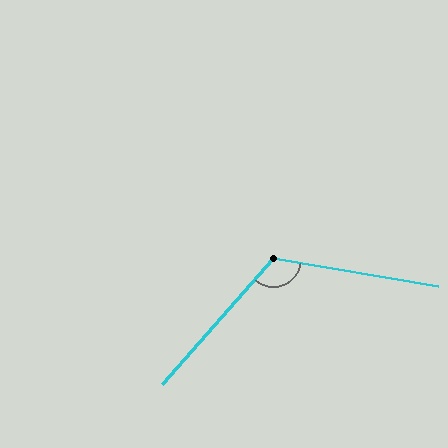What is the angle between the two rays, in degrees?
Approximately 122 degrees.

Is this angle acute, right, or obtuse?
It is obtuse.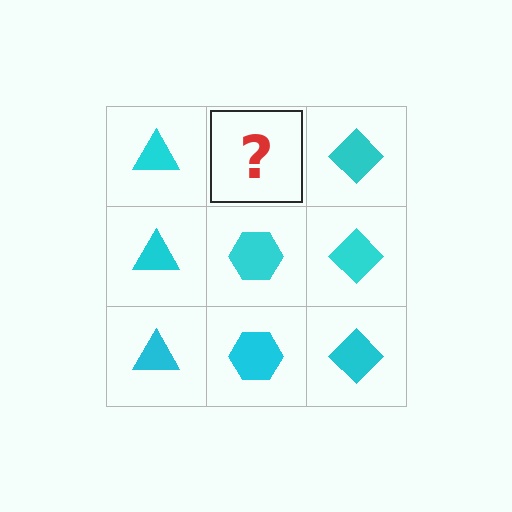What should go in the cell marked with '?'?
The missing cell should contain a cyan hexagon.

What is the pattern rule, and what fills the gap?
The rule is that each column has a consistent shape. The gap should be filled with a cyan hexagon.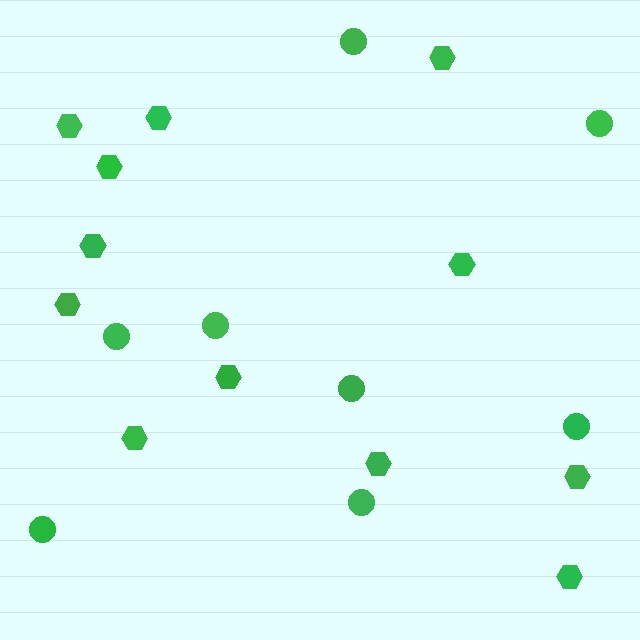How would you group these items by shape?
There are 2 groups: one group of hexagons (12) and one group of circles (8).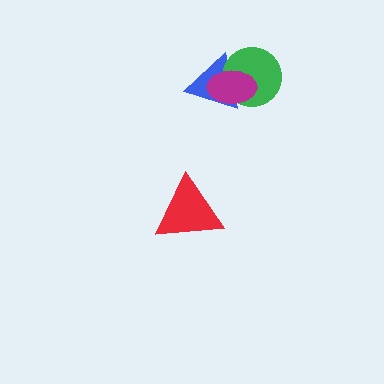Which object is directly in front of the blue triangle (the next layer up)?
The green circle is directly in front of the blue triangle.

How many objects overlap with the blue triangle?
2 objects overlap with the blue triangle.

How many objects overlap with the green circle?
2 objects overlap with the green circle.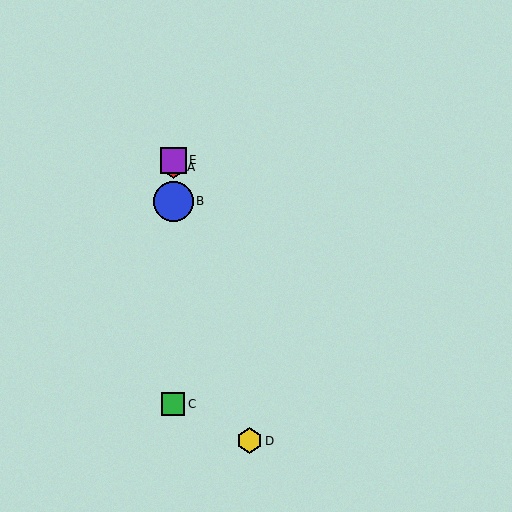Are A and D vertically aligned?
No, A is at x≈173 and D is at x≈249.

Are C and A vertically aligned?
Yes, both are at x≈173.